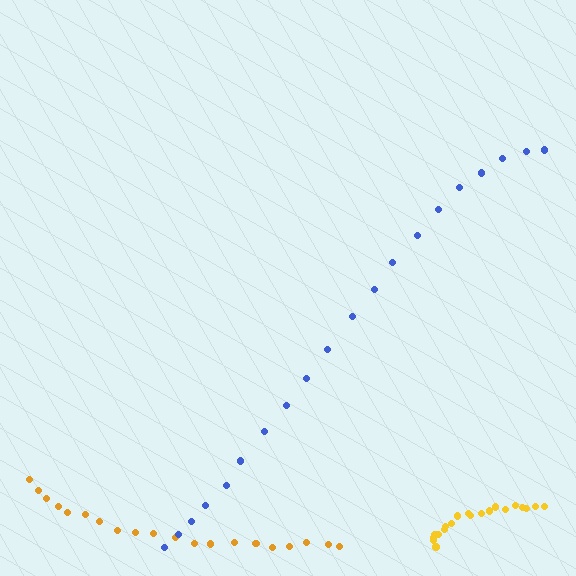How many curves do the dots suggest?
There are 3 distinct paths.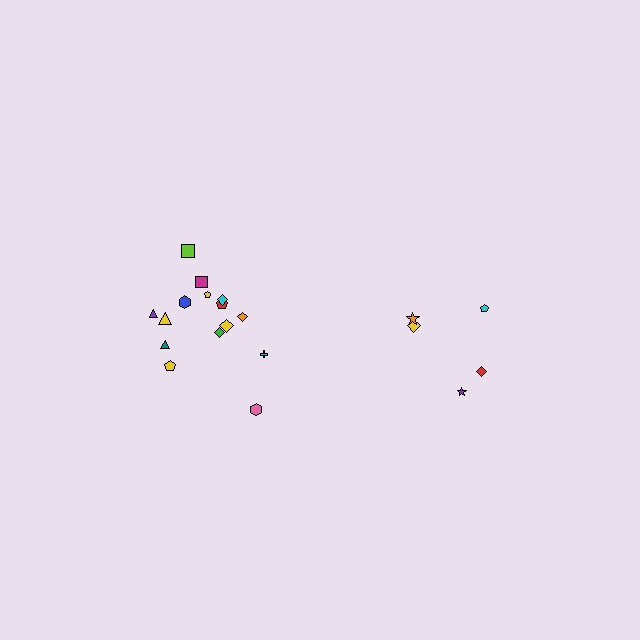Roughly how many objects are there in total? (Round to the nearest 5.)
Roughly 20 objects in total.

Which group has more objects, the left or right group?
The left group.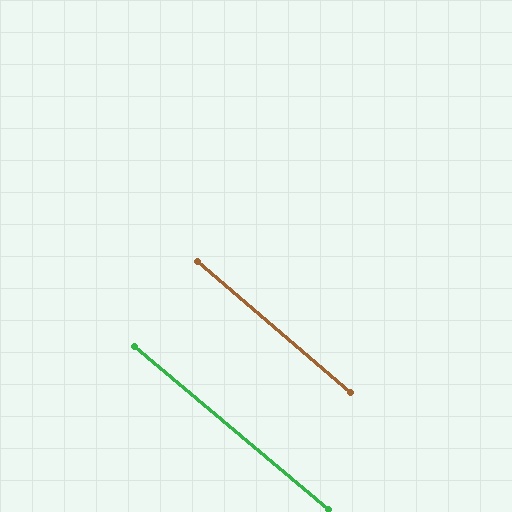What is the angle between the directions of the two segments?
Approximately 1 degree.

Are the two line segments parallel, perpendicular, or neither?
Parallel — their directions differ by only 0.6°.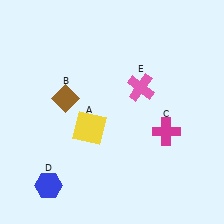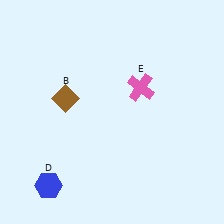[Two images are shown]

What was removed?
The yellow square (A), the magenta cross (C) were removed in Image 2.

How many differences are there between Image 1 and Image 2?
There are 2 differences between the two images.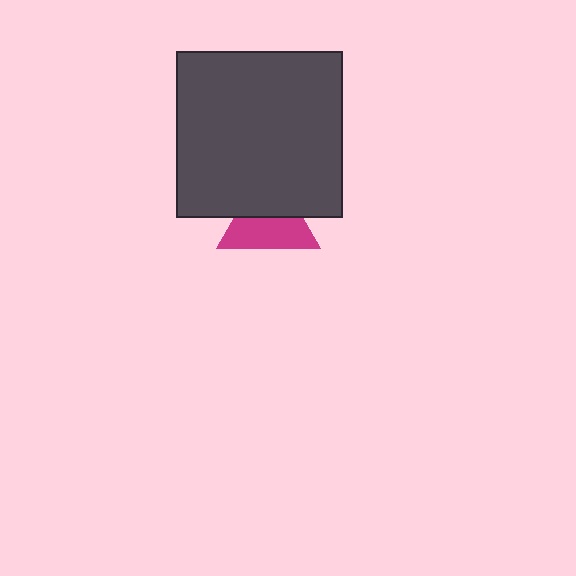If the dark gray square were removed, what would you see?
You would see the complete magenta triangle.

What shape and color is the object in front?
The object in front is a dark gray square.